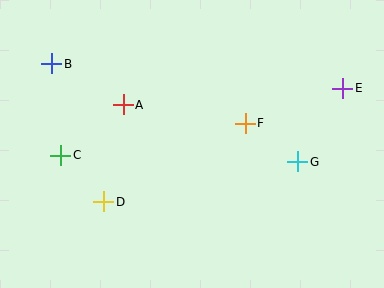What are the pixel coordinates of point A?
Point A is at (123, 105).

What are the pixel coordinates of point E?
Point E is at (343, 88).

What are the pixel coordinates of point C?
Point C is at (61, 155).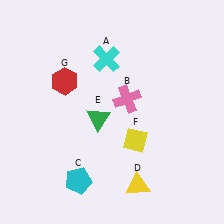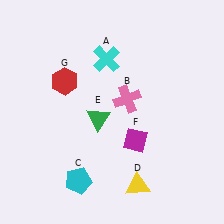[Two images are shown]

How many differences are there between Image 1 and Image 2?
There is 1 difference between the two images.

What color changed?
The diamond (F) changed from yellow in Image 1 to magenta in Image 2.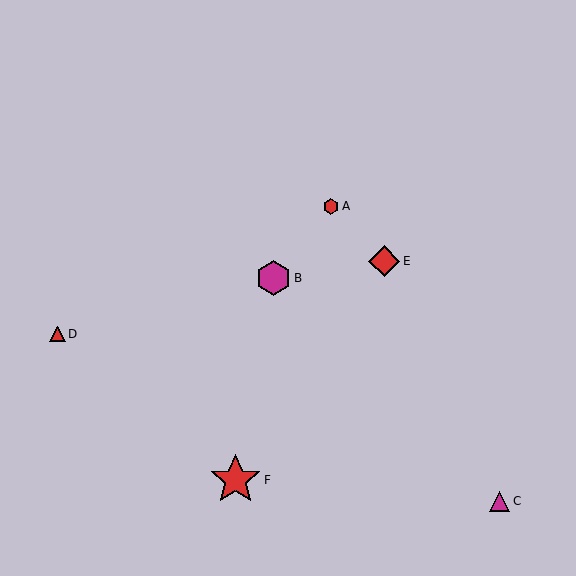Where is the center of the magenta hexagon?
The center of the magenta hexagon is at (274, 278).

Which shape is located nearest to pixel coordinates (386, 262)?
The red diamond (labeled E) at (384, 261) is nearest to that location.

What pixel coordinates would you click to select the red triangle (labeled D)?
Click at (58, 334) to select the red triangle D.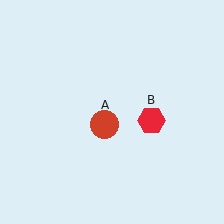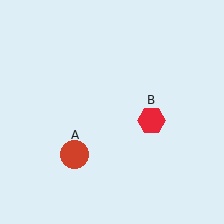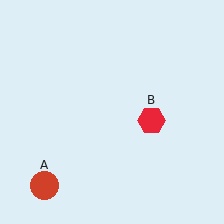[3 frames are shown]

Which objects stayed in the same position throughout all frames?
Red hexagon (object B) remained stationary.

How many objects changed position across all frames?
1 object changed position: red circle (object A).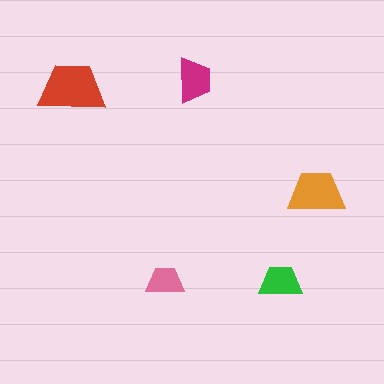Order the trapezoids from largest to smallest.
the red one, the orange one, the magenta one, the green one, the pink one.